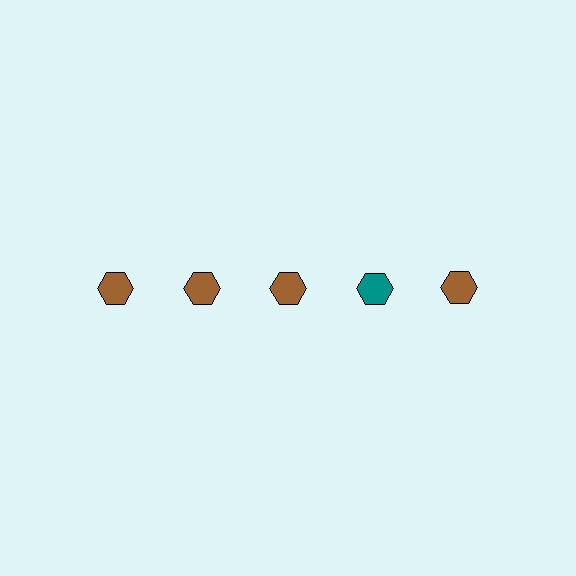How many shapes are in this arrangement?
There are 5 shapes arranged in a grid pattern.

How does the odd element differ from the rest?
It has a different color: teal instead of brown.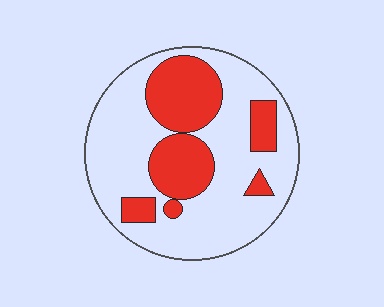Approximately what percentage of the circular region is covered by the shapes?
Approximately 30%.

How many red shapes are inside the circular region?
6.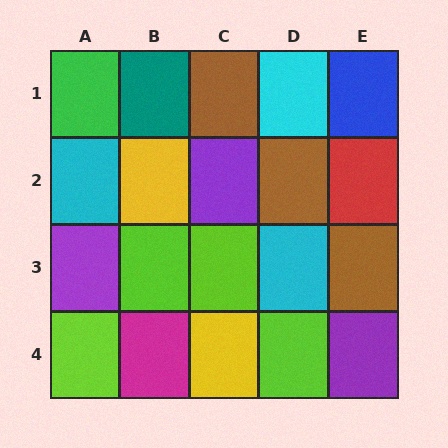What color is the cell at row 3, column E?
Brown.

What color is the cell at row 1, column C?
Brown.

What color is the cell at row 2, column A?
Cyan.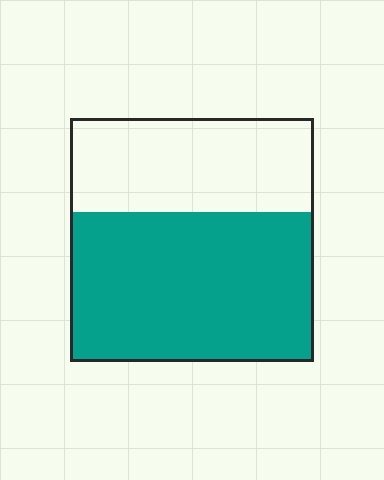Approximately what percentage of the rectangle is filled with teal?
Approximately 60%.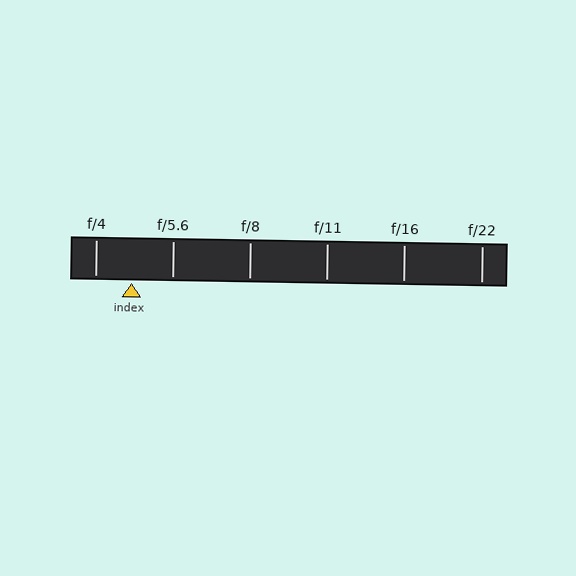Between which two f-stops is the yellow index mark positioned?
The index mark is between f/4 and f/5.6.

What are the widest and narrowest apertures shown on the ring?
The widest aperture shown is f/4 and the narrowest is f/22.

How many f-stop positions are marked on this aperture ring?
There are 6 f-stop positions marked.